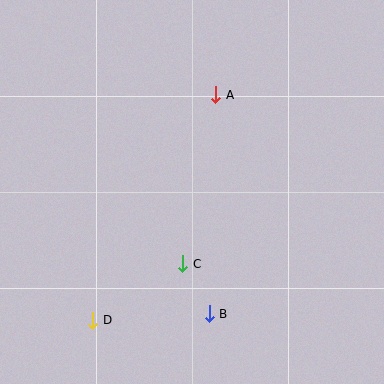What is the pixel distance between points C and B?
The distance between C and B is 57 pixels.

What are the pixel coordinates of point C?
Point C is at (183, 264).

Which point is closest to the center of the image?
Point C at (183, 264) is closest to the center.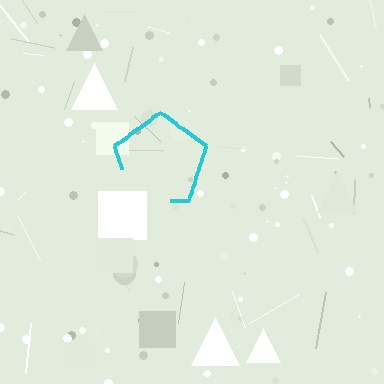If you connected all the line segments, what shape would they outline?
They would outline a pentagon.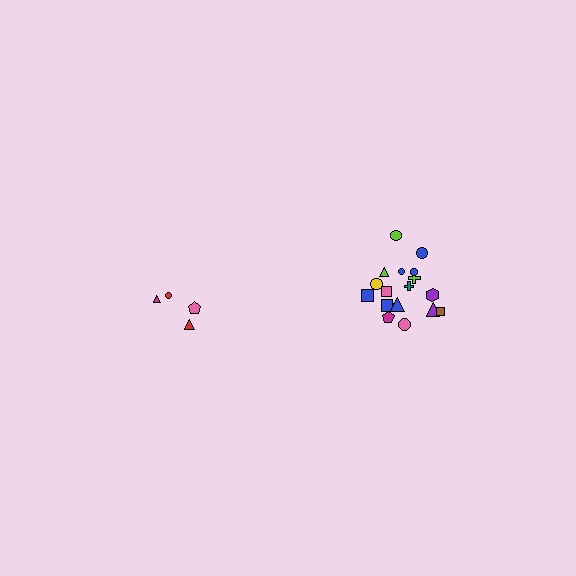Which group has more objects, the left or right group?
The right group.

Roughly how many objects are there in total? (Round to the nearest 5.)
Roughly 20 objects in total.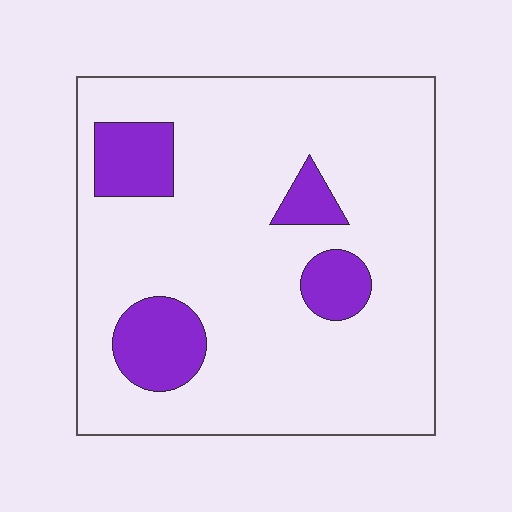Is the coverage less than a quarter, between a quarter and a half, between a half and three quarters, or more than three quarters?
Less than a quarter.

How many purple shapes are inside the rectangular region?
4.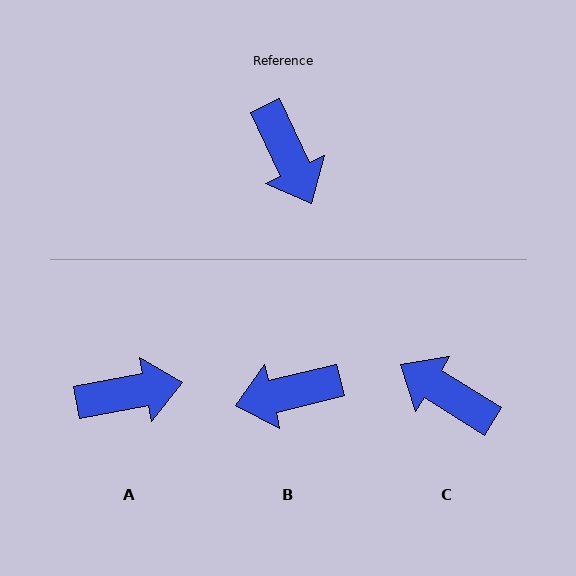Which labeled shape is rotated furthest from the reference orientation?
C, about 147 degrees away.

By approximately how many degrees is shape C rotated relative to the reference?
Approximately 147 degrees clockwise.